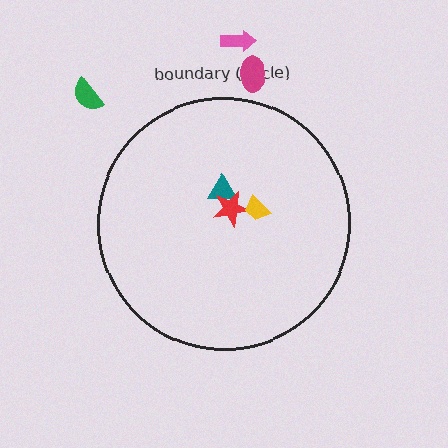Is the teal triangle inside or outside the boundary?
Inside.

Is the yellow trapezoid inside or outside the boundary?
Inside.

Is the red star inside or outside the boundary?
Inside.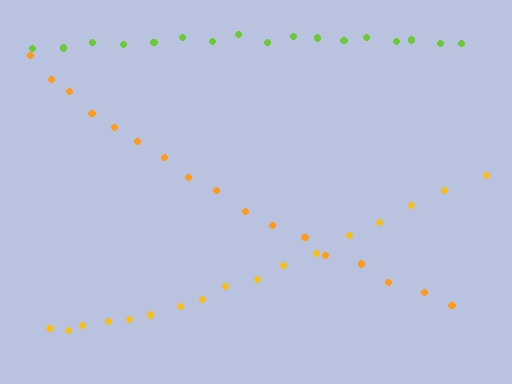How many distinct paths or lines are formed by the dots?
There are 3 distinct paths.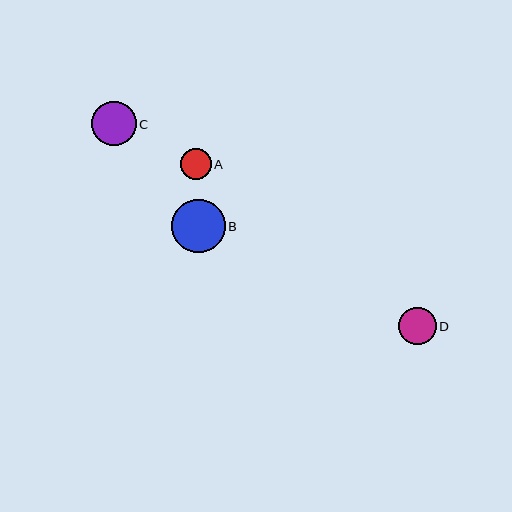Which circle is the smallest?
Circle A is the smallest with a size of approximately 31 pixels.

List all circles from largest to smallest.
From largest to smallest: B, C, D, A.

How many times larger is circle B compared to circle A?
Circle B is approximately 1.7 times the size of circle A.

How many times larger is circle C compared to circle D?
Circle C is approximately 1.2 times the size of circle D.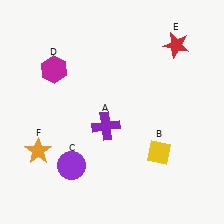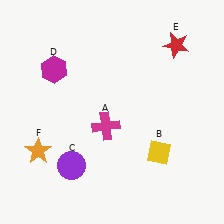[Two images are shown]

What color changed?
The cross (A) changed from purple in Image 1 to magenta in Image 2.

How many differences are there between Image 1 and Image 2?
There is 1 difference between the two images.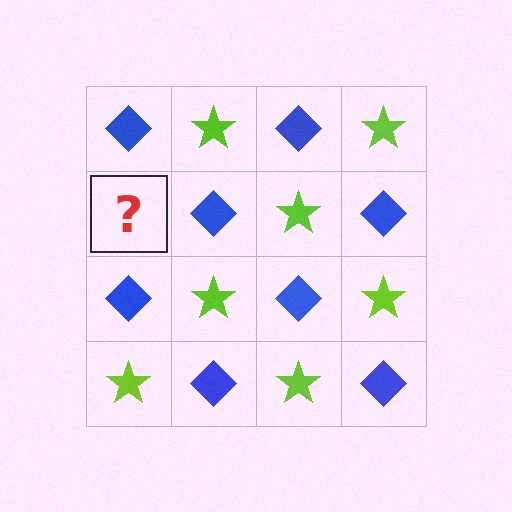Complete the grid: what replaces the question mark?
The question mark should be replaced with a lime star.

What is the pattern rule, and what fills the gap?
The rule is that it alternates blue diamond and lime star in a checkerboard pattern. The gap should be filled with a lime star.